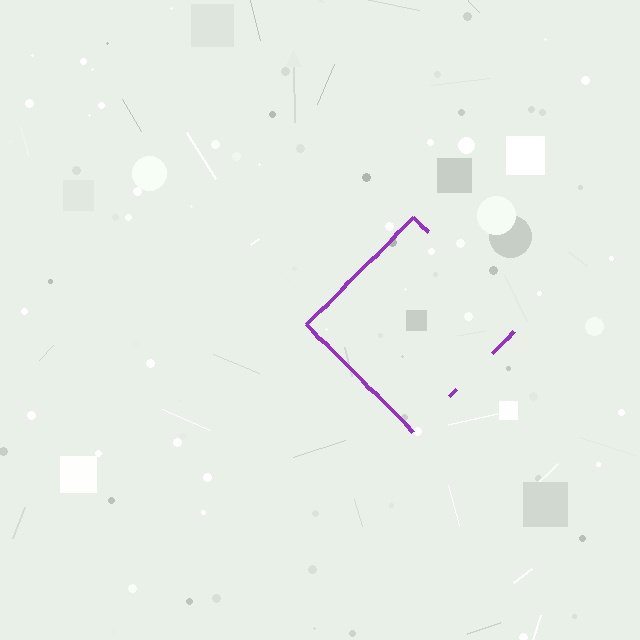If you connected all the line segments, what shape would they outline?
They would outline a diamond.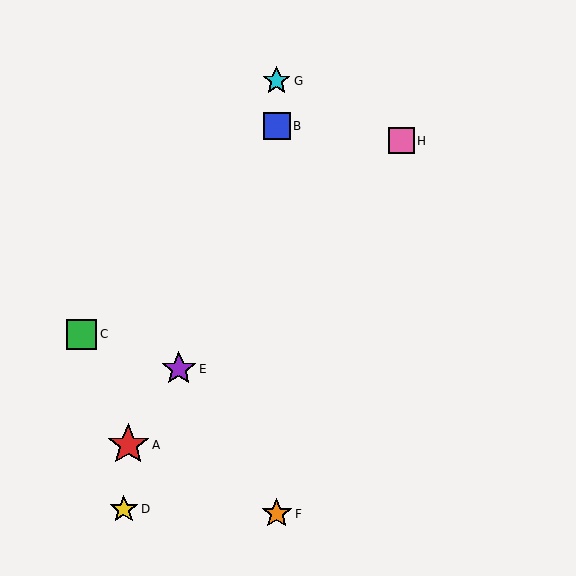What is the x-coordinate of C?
Object C is at x≈82.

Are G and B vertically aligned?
Yes, both are at x≈277.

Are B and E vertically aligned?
No, B is at x≈277 and E is at x≈179.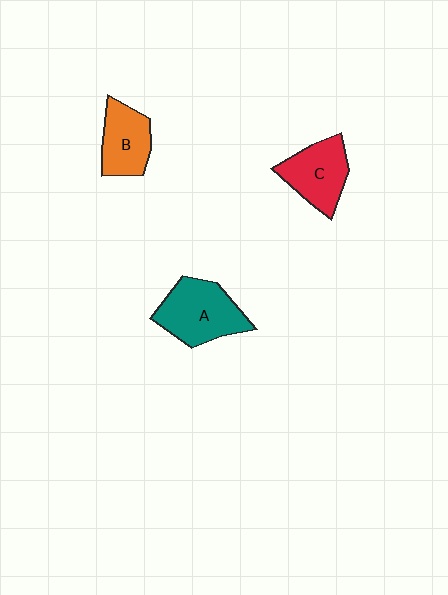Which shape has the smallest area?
Shape B (orange).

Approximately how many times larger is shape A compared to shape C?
Approximately 1.2 times.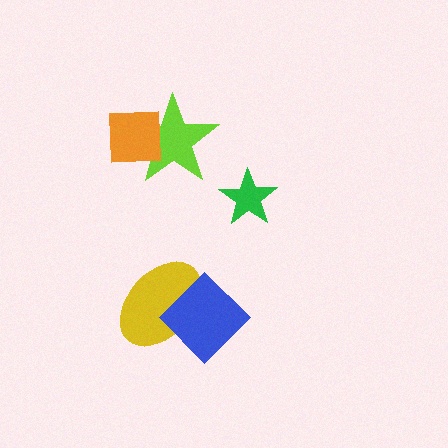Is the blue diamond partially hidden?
No, no other shape covers it.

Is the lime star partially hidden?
Yes, it is partially covered by another shape.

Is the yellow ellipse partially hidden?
Yes, it is partially covered by another shape.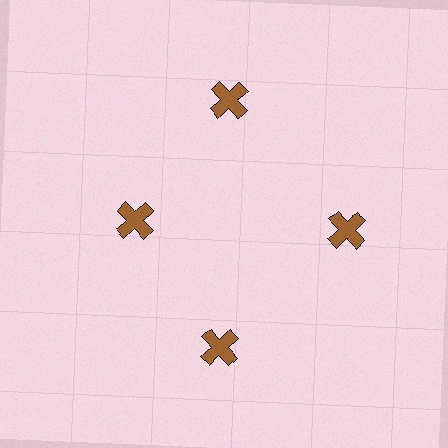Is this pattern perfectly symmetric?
No. The 4 brown crosses are arranged in a ring, but one element near the 9 o'clock position is pulled inward toward the center, breaking the 4-fold rotational symmetry.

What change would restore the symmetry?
The symmetry would be restored by moving it outward, back onto the ring so that all 4 crosses sit at equal angles and equal distance from the center.